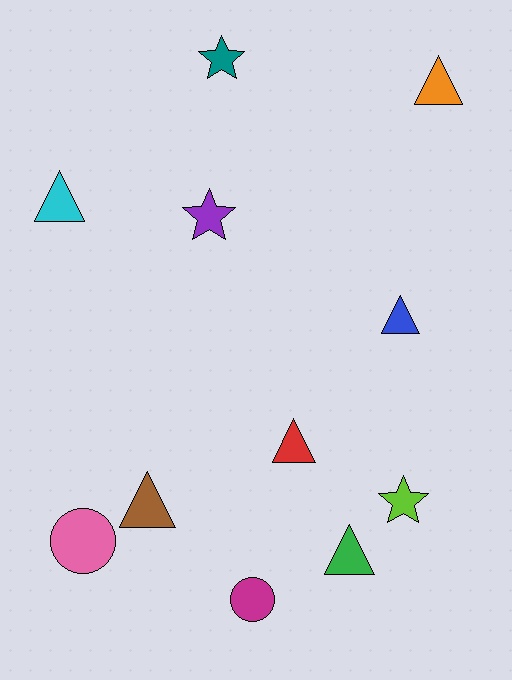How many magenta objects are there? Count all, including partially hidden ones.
There is 1 magenta object.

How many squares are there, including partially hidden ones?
There are no squares.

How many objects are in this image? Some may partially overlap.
There are 11 objects.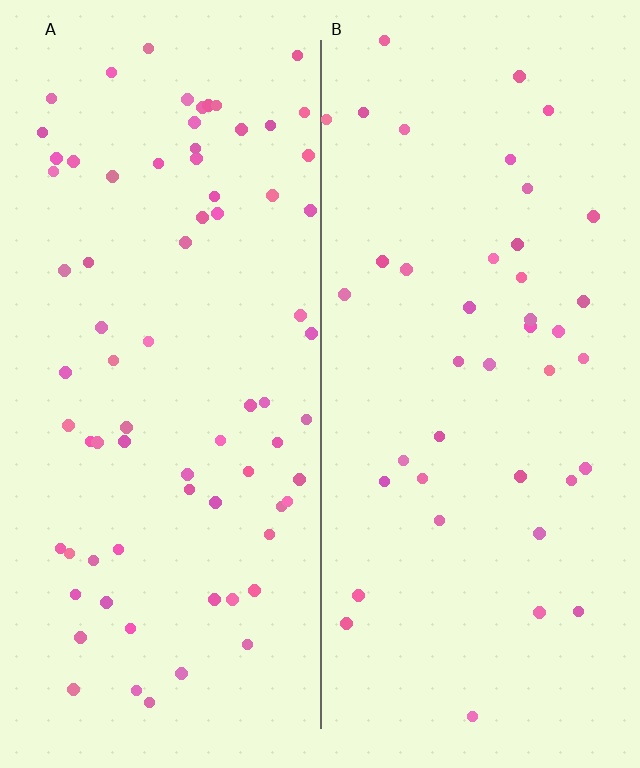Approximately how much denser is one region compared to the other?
Approximately 1.8× — region A over region B.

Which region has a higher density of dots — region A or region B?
A (the left).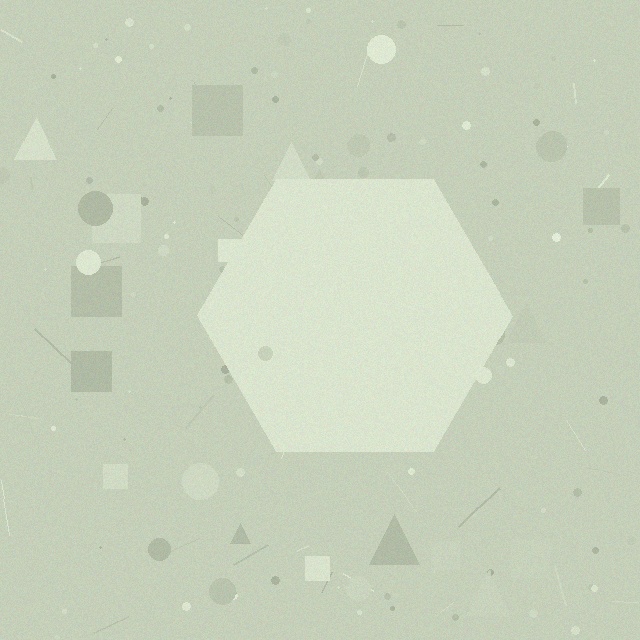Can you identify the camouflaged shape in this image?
The camouflaged shape is a hexagon.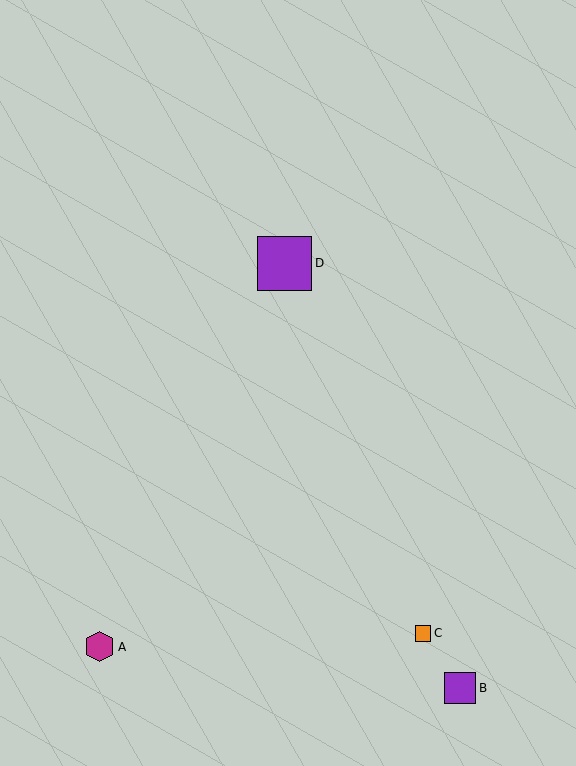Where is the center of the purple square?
The center of the purple square is at (460, 688).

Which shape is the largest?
The purple square (labeled D) is the largest.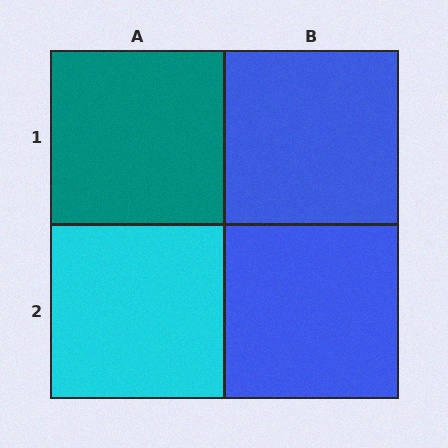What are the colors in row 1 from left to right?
Teal, blue.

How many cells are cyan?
1 cell is cyan.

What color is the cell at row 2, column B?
Blue.